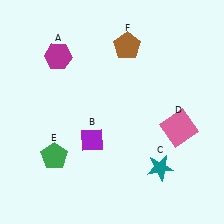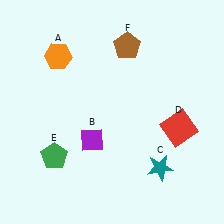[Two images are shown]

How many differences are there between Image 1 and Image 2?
There are 2 differences between the two images.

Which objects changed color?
A changed from magenta to orange. D changed from pink to red.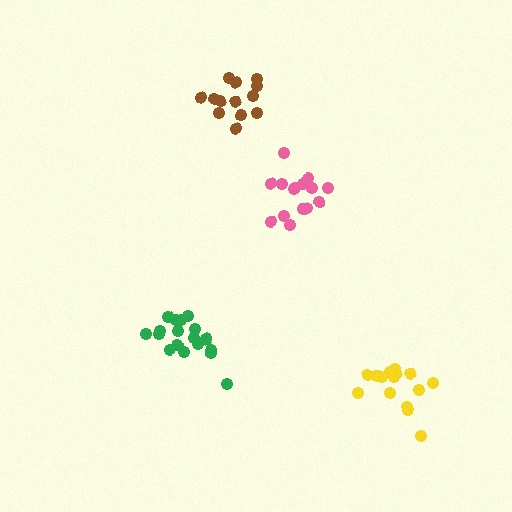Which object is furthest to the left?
The green cluster is leftmost.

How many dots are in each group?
Group 1: 15 dots, Group 2: 18 dots, Group 3: 13 dots, Group 4: 15 dots (61 total).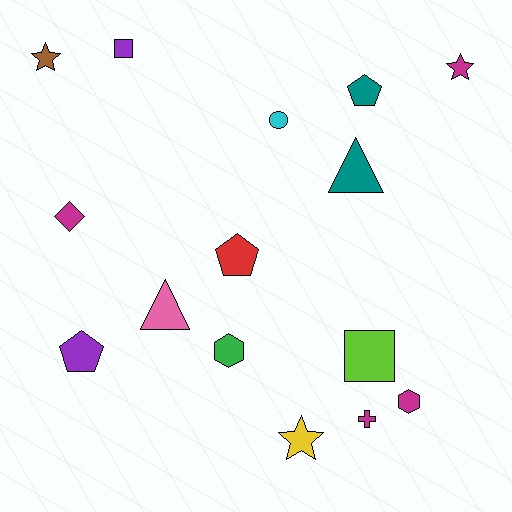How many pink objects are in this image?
There is 1 pink object.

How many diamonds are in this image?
There is 1 diamond.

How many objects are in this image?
There are 15 objects.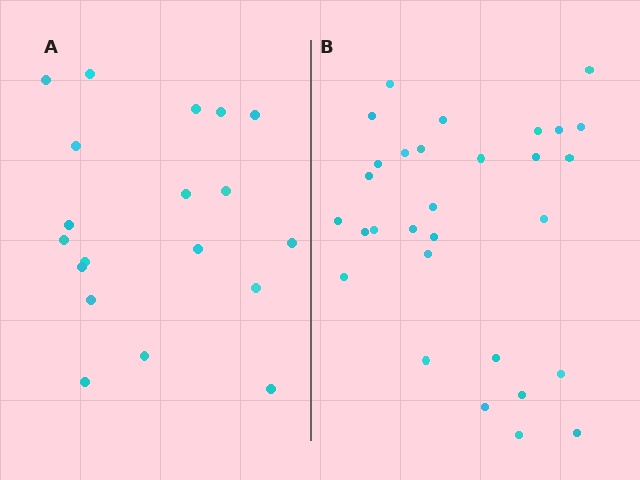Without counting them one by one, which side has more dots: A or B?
Region B (the right region) has more dots.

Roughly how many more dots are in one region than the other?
Region B has roughly 12 or so more dots than region A.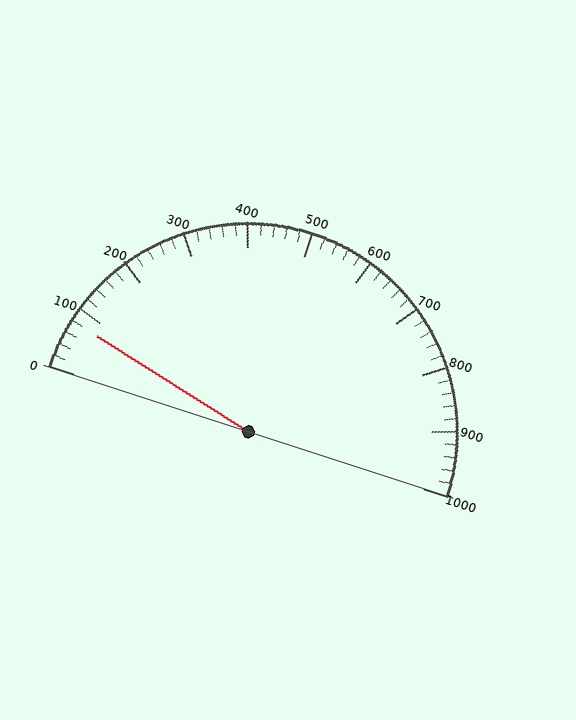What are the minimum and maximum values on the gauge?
The gauge ranges from 0 to 1000.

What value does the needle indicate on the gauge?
The needle indicates approximately 80.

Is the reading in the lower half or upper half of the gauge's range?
The reading is in the lower half of the range (0 to 1000).